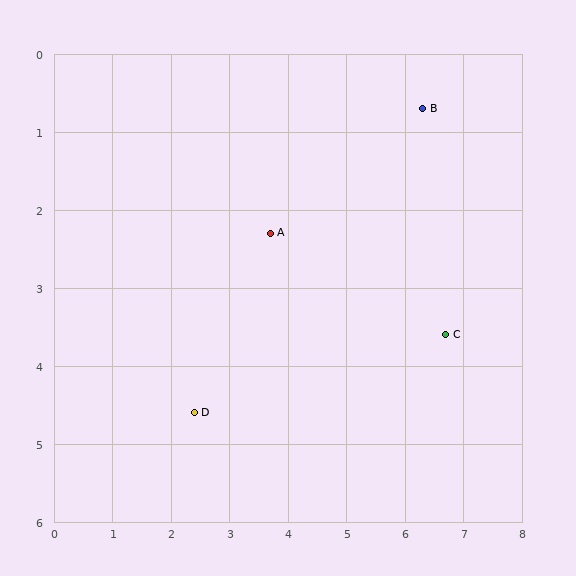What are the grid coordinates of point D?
Point D is at approximately (2.4, 4.6).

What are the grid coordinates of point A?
Point A is at approximately (3.7, 2.3).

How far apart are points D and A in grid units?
Points D and A are about 2.6 grid units apart.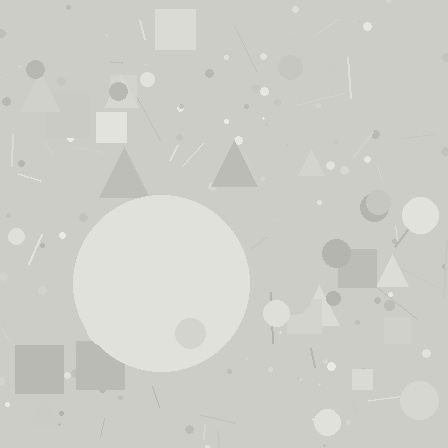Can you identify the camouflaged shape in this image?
The camouflaged shape is a circle.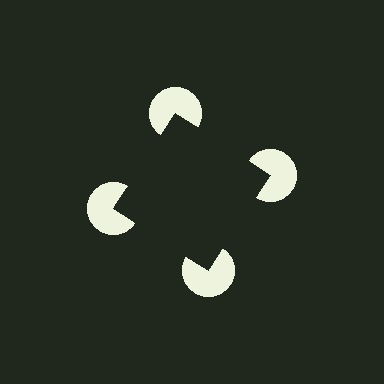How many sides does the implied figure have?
4 sides.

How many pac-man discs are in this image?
There are 4 — one at each vertex of the illusory square.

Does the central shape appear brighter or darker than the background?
It typically appears slightly darker than the background, even though no actual brightness change is drawn.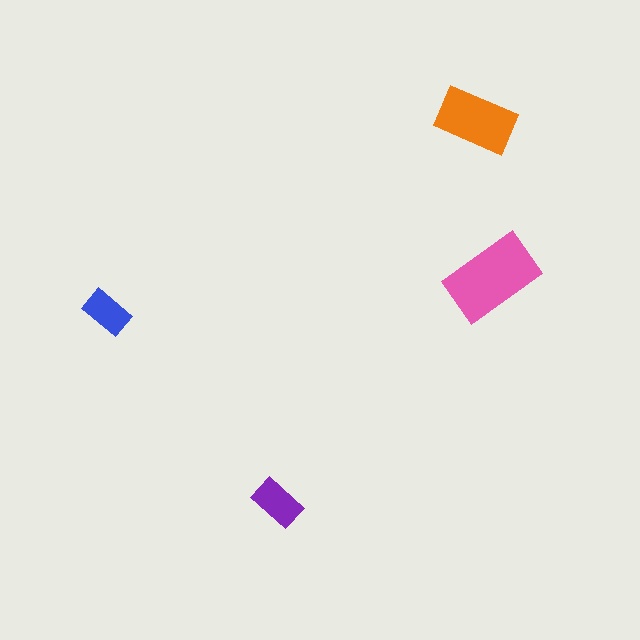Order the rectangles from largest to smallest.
the pink one, the orange one, the purple one, the blue one.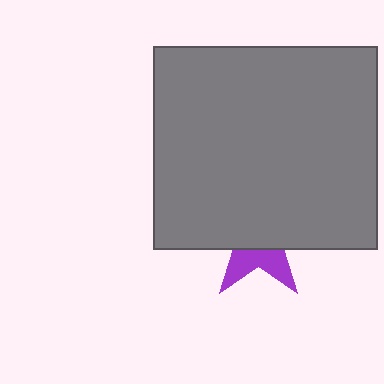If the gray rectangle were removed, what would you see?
You would see the complete purple star.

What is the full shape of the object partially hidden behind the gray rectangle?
The partially hidden object is a purple star.